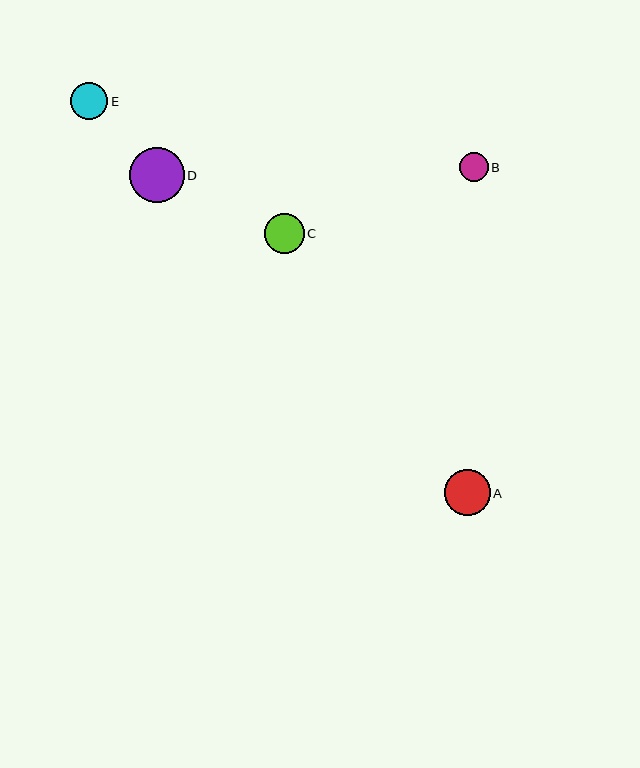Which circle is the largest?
Circle D is the largest with a size of approximately 55 pixels.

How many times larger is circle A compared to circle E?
Circle A is approximately 1.2 times the size of circle E.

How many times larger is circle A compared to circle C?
Circle A is approximately 1.2 times the size of circle C.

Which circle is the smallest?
Circle B is the smallest with a size of approximately 28 pixels.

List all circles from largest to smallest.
From largest to smallest: D, A, C, E, B.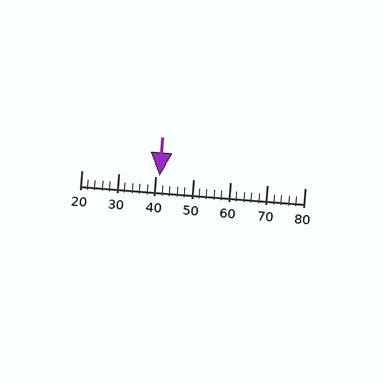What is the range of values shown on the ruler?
The ruler shows values from 20 to 80.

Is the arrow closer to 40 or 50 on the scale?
The arrow is closer to 40.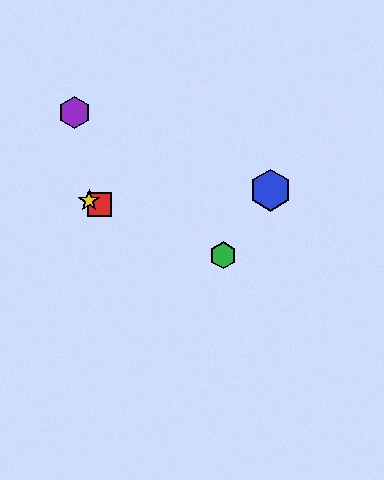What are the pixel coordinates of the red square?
The red square is at (99, 205).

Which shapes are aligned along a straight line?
The red square, the green hexagon, the yellow star are aligned along a straight line.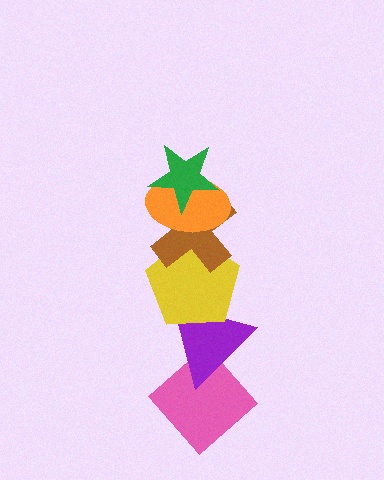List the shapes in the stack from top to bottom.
From top to bottom: the green star, the orange ellipse, the brown cross, the yellow pentagon, the purple triangle, the pink diamond.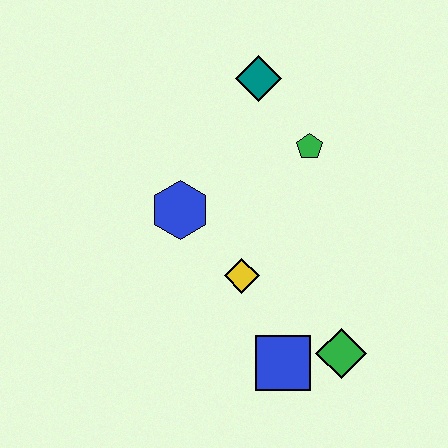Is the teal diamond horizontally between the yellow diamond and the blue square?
Yes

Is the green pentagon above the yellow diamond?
Yes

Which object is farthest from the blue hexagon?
The green diamond is farthest from the blue hexagon.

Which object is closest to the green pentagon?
The teal diamond is closest to the green pentagon.